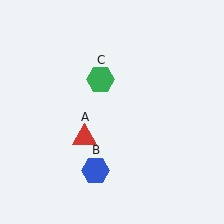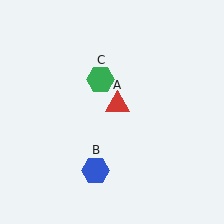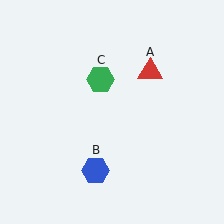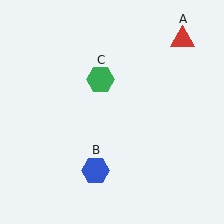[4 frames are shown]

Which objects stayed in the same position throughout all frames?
Blue hexagon (object B) and green hexagon (object C) remained stationary.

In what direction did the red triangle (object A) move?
The red triangle (object A) moved up and to the right.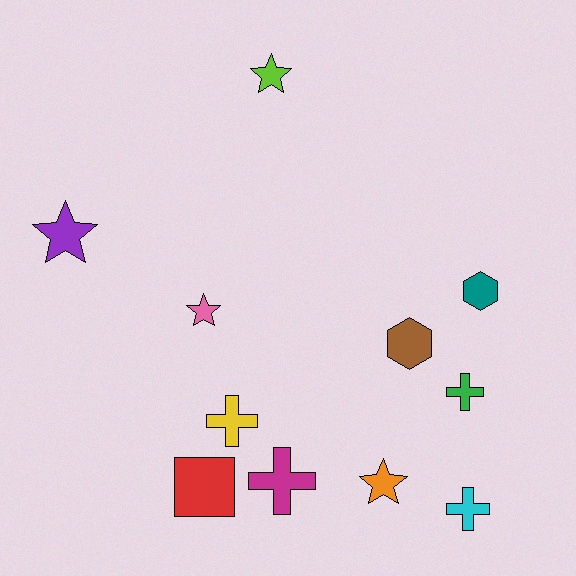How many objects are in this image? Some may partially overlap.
There are 11 objects.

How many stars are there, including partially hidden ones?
There are 4 stars.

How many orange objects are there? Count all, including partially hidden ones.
There is 1 orange object.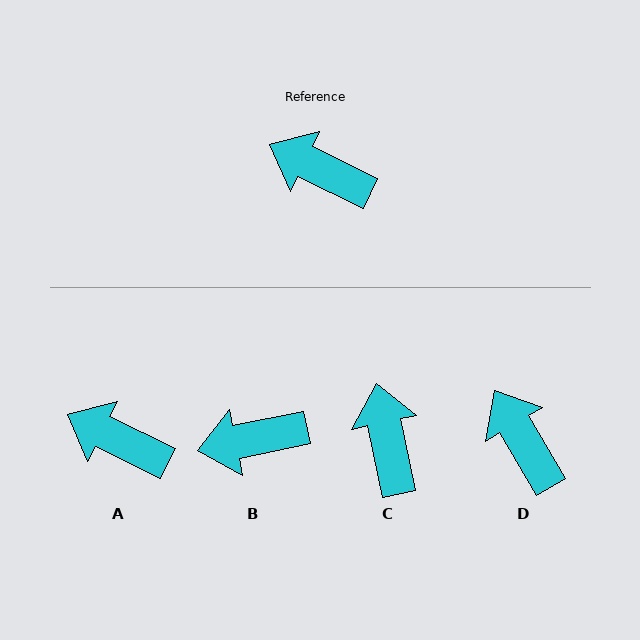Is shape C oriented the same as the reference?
No, it is off by about 52 degrees.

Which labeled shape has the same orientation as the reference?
A.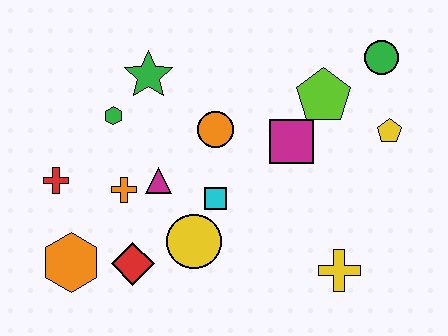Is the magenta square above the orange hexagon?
Yes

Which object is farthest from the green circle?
The orange hexagon is farthest from the green circle.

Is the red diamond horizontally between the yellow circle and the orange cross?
Yes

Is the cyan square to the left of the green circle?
Yes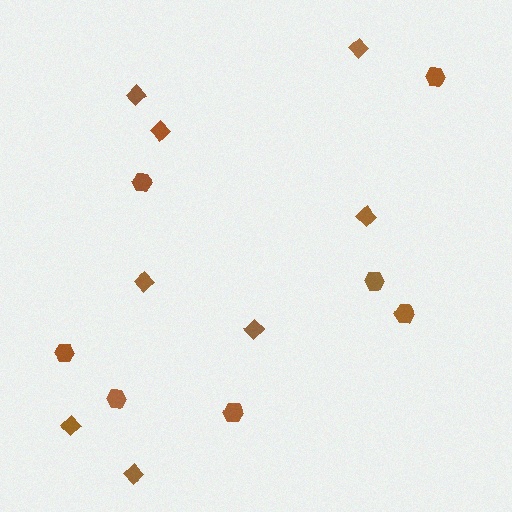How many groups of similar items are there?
There are 2 groups: one group of diamonds (8) and one group of hexagons (7).